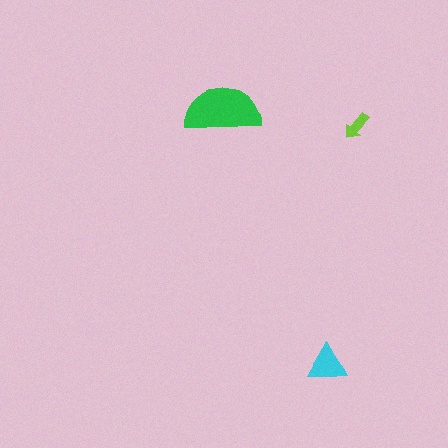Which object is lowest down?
The cyan triangle is bottommost.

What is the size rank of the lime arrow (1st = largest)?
3rd.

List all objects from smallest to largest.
The lime arrow, the cyan triangle, the green semicircle.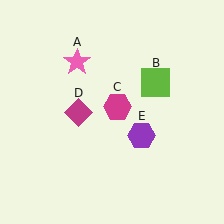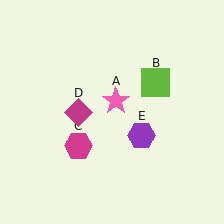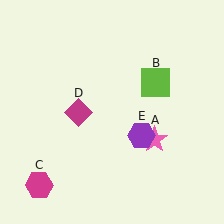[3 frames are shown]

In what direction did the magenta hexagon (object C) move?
The magenta hexagon (object C) moved down and to the left.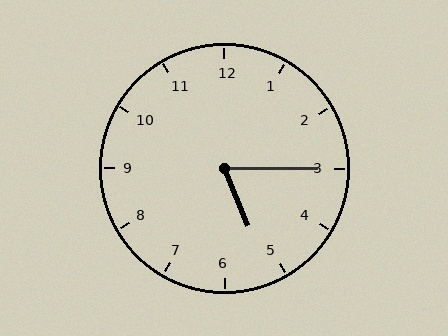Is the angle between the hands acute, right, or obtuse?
It is acute.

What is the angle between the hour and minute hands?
Approximately 68 degrees.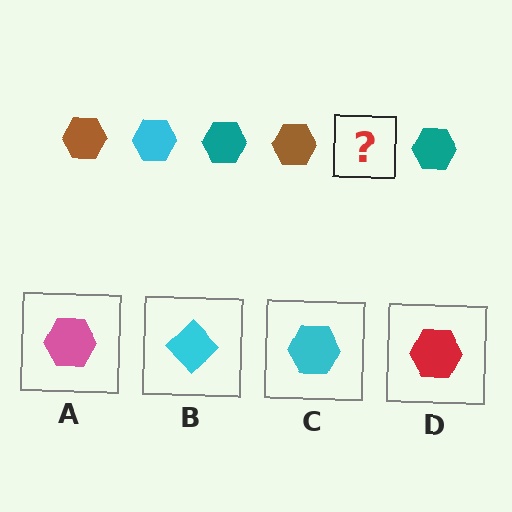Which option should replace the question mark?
Option C.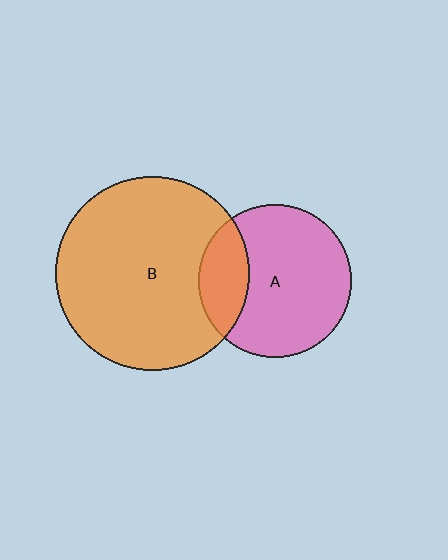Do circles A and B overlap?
Yes.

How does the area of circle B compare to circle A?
Approximately 1.6 times.